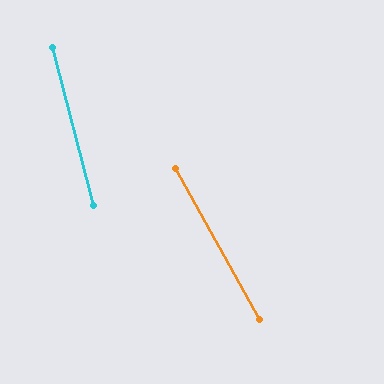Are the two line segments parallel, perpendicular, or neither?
Neither parallel nor perpendicular — they differ by about 15°.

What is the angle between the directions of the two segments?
Approximately 15 degrees.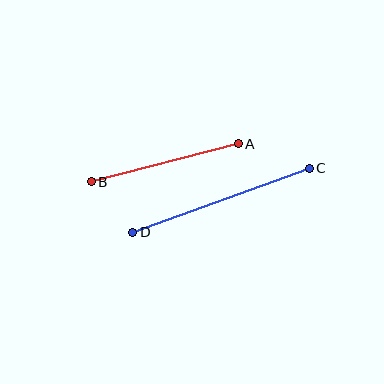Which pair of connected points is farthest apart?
Points C and D are farthest apart.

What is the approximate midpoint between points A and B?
The midpoint is at approximately (165, 163) pixels.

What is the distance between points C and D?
The distance is approximately 188 pixels.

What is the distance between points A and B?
The distance is approximately 152 pixels.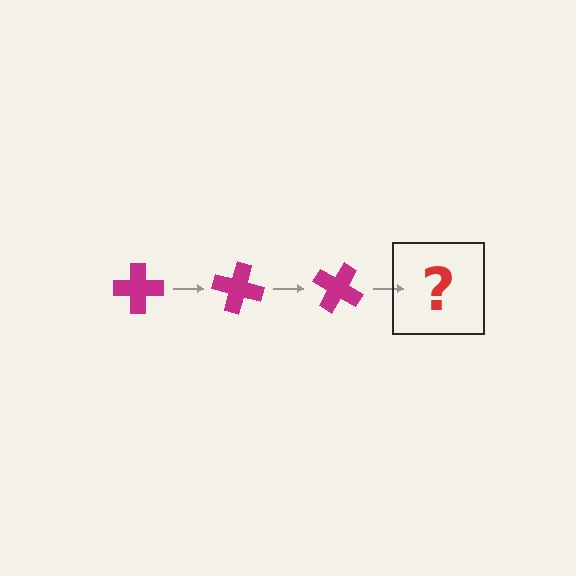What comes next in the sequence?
The next element should be a magenta cross rotated 45 degrees.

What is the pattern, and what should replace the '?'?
The pattern is that the cross rotates 15 degrees each step. The '?' should be a magenta cross rotated 45 degrees.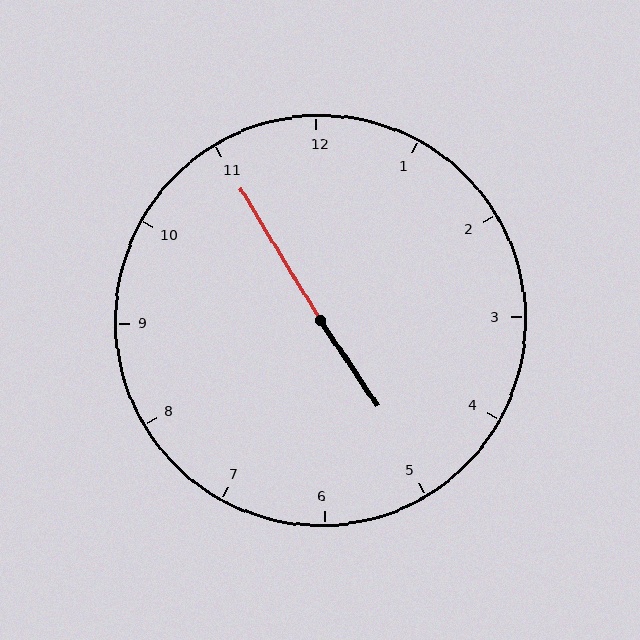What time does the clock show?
4:55.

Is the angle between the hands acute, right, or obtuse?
It is obtuse.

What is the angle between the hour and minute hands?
Approximately 178 degrees.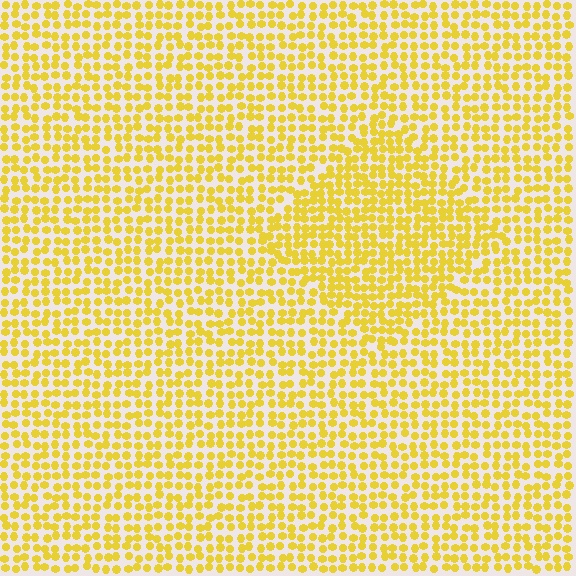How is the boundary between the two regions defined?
The boundary is defined by a change in element density (approximately 1.4x ratio). All elements are the same color, size, and shape.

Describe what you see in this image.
The image contains small yellow elements arranged at two different densities. A diamond-shaped region is visible where the elements are more densely packed than the surrounding area.